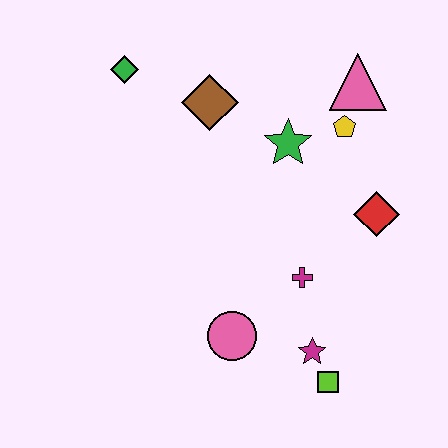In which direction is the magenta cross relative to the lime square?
The magenta cross is above the lime square.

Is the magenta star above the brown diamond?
No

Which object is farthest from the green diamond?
The lime square is farthest from the green diamond.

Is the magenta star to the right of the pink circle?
Yes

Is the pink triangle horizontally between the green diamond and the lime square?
No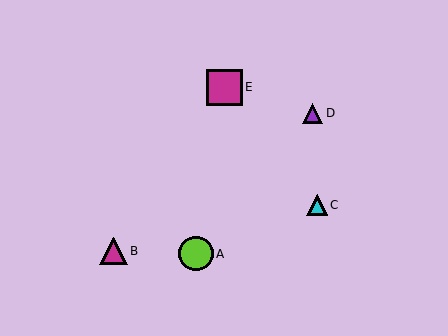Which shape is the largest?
The magenta square (labeled E) is the largest.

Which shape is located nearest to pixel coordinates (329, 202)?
The cyan triangle (labeled C) at (317, 205) is nearest to that location.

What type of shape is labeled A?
Shape A is a lime circle.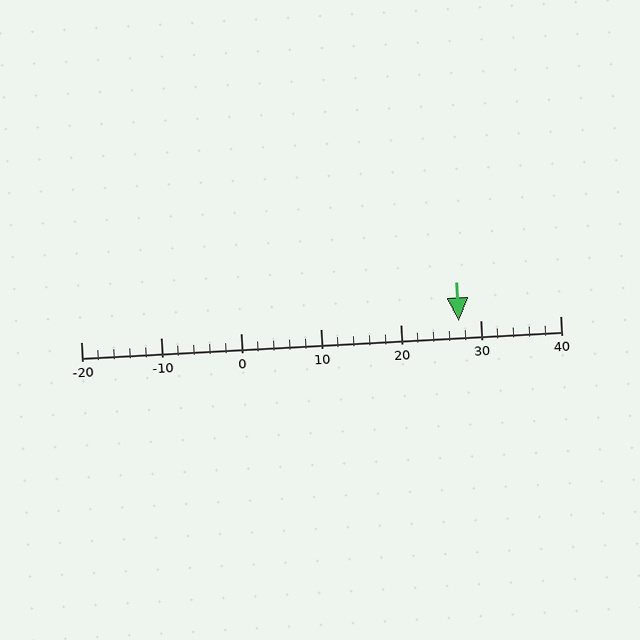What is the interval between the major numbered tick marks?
The major tick marks are spaced 10 units apart.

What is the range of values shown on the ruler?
The ruler shows values from -20 to 40.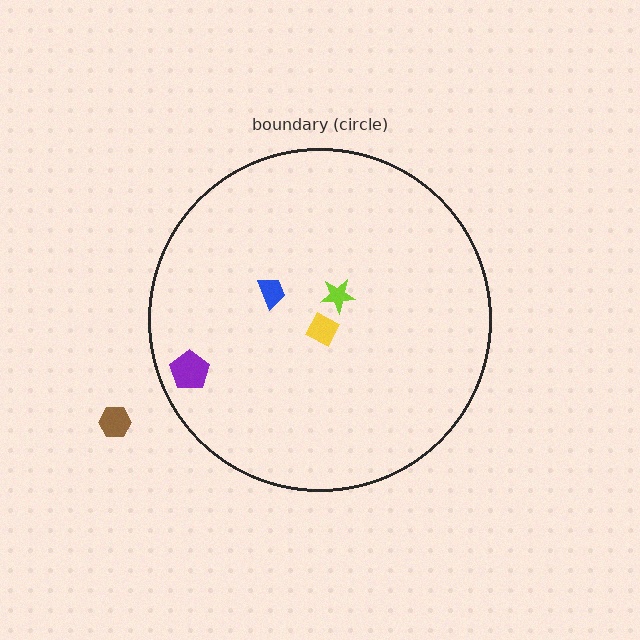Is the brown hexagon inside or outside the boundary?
Outside.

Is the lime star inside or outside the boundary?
Inside.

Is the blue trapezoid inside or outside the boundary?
Inside.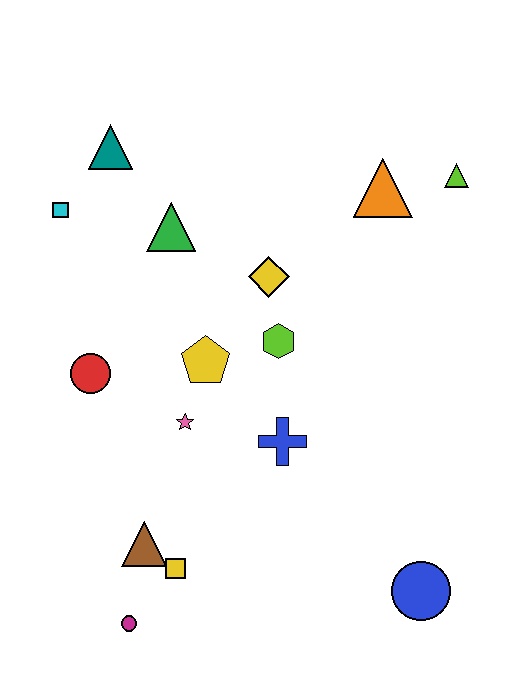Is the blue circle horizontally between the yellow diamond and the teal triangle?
No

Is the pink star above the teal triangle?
No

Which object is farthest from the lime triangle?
The magenta circle is farthest from the lime triangle.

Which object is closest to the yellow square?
The brown triangle is closest to the yellow square.